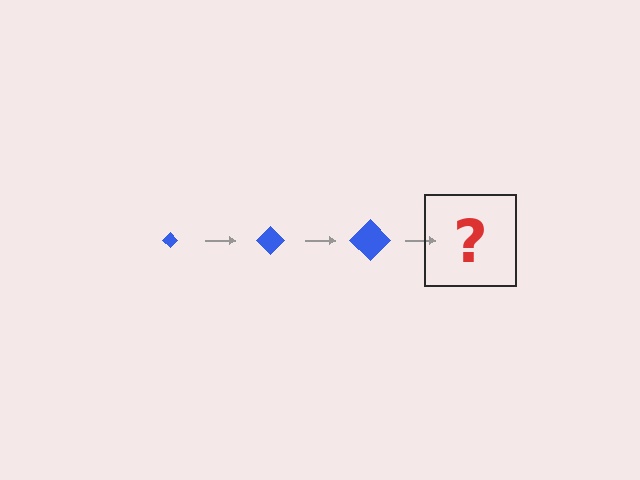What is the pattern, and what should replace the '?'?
The pattern is that the diamond gets progressively larger each step. The '?' should be a blue diamond, larger than the previous one.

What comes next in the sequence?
The next element should be a blue diamond, larger than the previous one.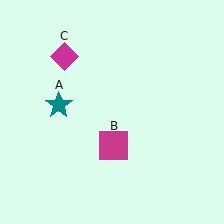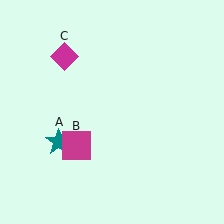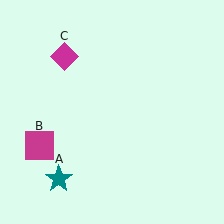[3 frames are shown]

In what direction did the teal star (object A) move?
The teal star (object A) moved down.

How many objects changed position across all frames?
2 objects changed position: teal star (object A), magenta square (object B).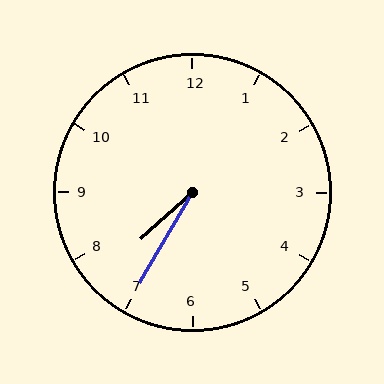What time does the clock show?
7:35.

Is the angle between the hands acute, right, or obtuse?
It is acute.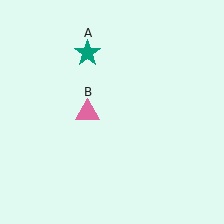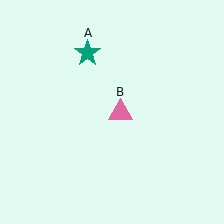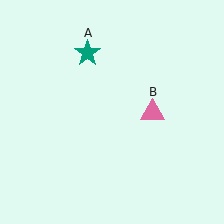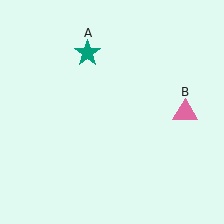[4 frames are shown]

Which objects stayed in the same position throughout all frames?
Teal star (object A) remained stationary.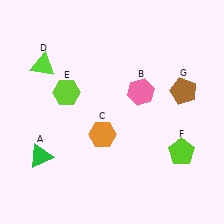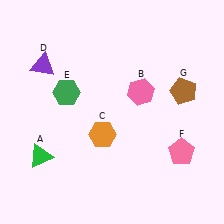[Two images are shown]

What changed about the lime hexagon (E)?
In Image 1, E is lime. In Image 2, it changed to green.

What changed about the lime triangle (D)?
In Image 1, D is lime. In Image 2, it changed to purple.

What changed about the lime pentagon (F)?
In Image 1, F is lime. In Image 2, it changed to pink.